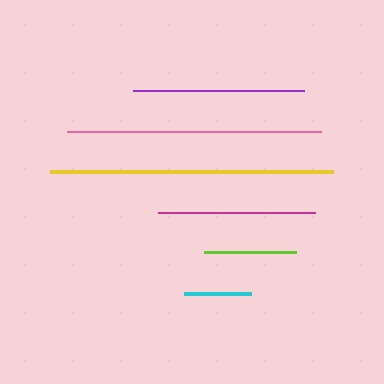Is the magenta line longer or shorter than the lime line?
The magenta line is longer than the lime line.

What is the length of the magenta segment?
The magenta segment is approximately 157 pixels long.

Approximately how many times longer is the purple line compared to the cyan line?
The purple line is approximately 2.6 times the length of the cyan line.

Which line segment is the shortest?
The cyan line is the shortest at approximately 67 pixels.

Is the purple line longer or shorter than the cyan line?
The purple line is longer than the cyan line.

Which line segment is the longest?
The yellow line is the longest at approximately 283 pixels.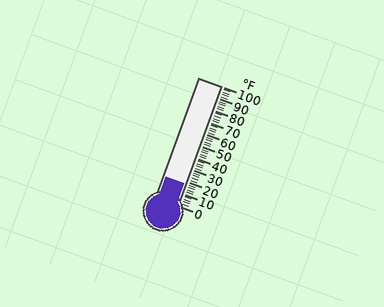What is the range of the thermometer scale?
The thermometer scale ranges from 0°F to 100°F.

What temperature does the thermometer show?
The thermometer shows approximately 18°F.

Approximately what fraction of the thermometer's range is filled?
The thermometer is filled to approximately 20% of its range.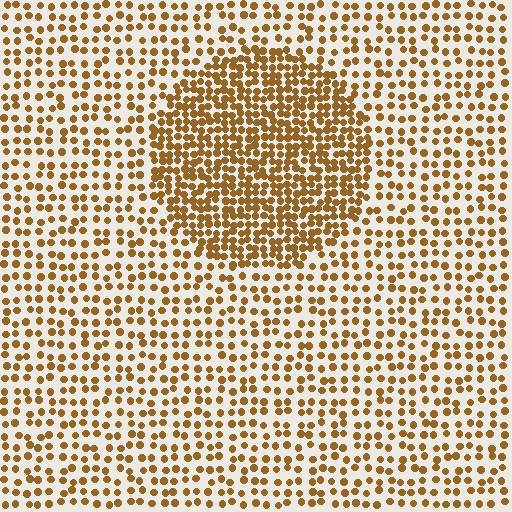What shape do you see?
I see a circle.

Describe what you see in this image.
The image contains small brown elements arranged at two different densities. A circle-shaped region is visible where the elements are more densely packed than the surrounding area.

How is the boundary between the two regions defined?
The boundary is defined by a change in element density (approximately 2.1x ratio). All elements are the same color, size, and shape.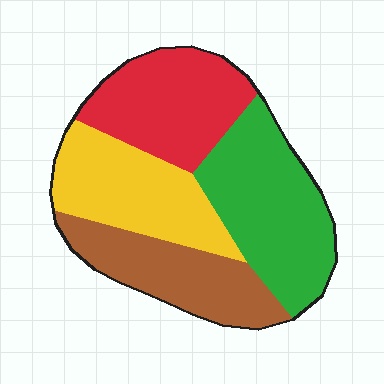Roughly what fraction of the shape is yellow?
Yellow takes up less than a quarter of the shape.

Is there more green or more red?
Green.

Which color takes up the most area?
Green, at roughly 30%.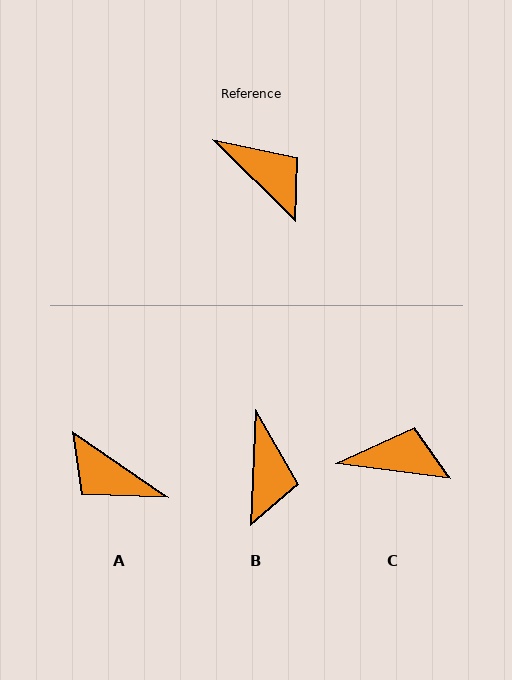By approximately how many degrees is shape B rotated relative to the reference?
Approximately 48 degrees clockwise.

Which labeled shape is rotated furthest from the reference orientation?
A, about 170 degrees away.